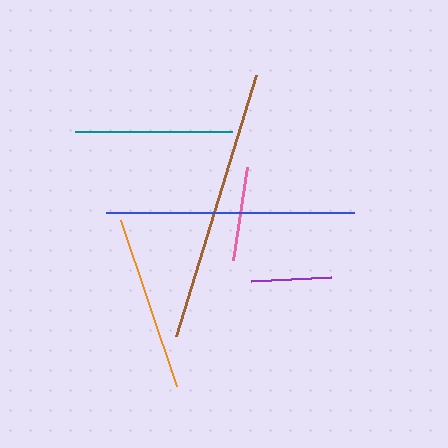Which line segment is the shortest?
The purple line is the shortest at approximately 81 pixels.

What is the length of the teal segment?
The teal segment is approximately 157 pixels long.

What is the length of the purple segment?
The purple segment is approximately 81 pixels long.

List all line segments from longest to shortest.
From longest to shortest: brown, blue, orange, teal, pink, purple.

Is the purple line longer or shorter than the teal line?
The teal line is longer than the purple line.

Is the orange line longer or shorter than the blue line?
The blue line is longer than the orange line.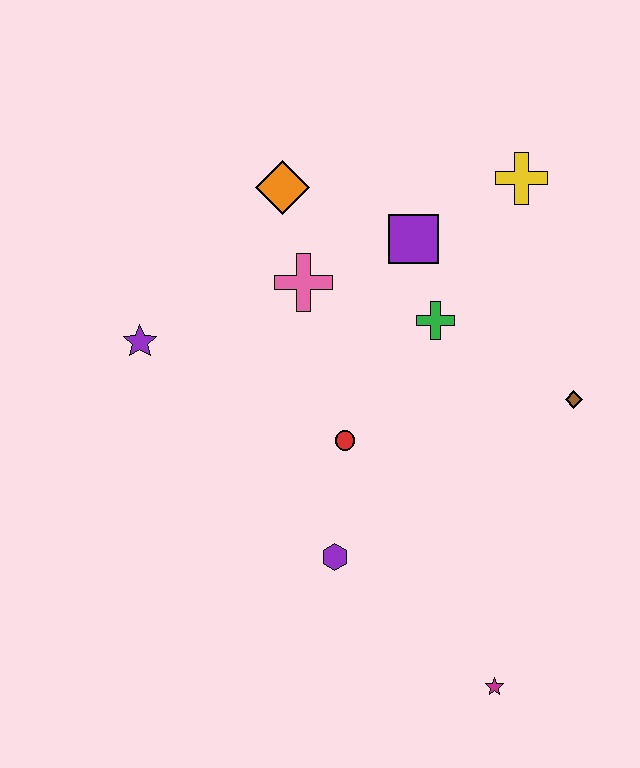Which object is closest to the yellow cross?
The purple square is closest to the yellow cross.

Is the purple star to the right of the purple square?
No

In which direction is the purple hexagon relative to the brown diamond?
The purple hexagon is to the left of the brown diamond.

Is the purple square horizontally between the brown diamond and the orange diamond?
Yes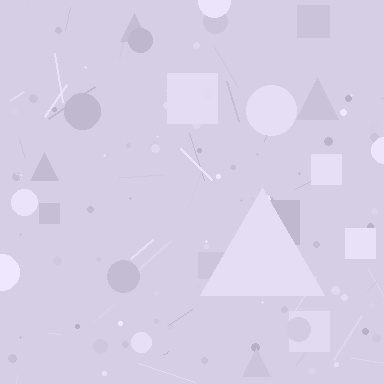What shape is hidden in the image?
A triangle is hidden in the image.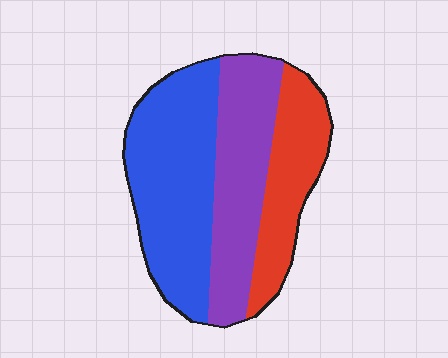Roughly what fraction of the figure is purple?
Purple covers roughly 30% of the figure.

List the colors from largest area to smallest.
From largest to smallest: blue, purple, red.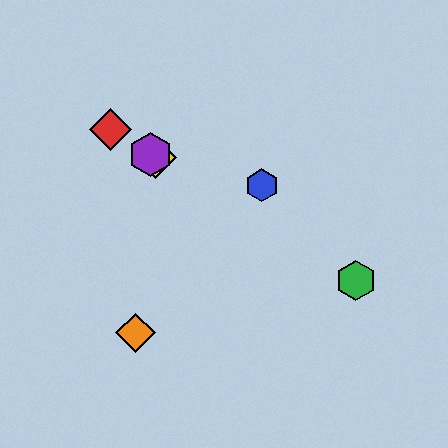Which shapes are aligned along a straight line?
The red diamond, the green hexagon, the yellow diamond, the purple hexagon are aligned along a straight line.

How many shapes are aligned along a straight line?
4 shapes (the red diamond, the green hexagon, the yellow diamond, the purple hexagon) are aligned along a straight line.